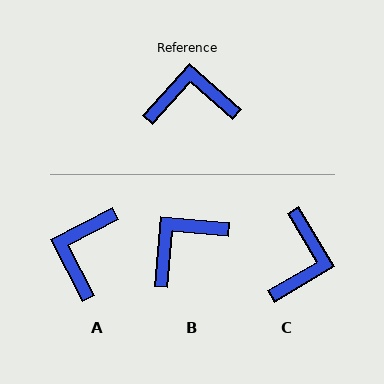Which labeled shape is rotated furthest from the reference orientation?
C, about 108 degrees away.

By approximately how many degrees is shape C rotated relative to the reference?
Approximately 108 degrees clockwise.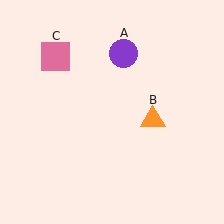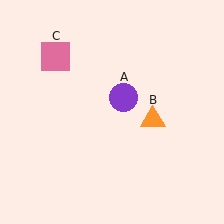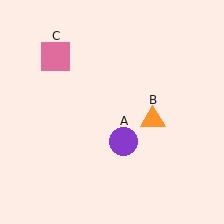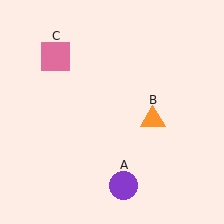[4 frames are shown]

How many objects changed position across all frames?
1 object changed position: purple circle (object A).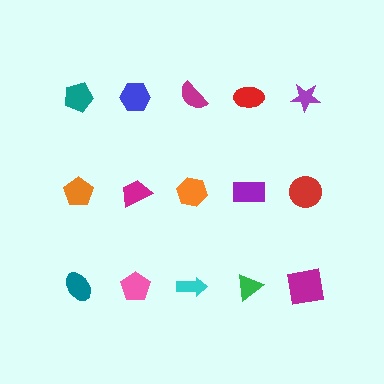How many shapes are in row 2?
5 shapes.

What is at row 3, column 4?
A green triangle.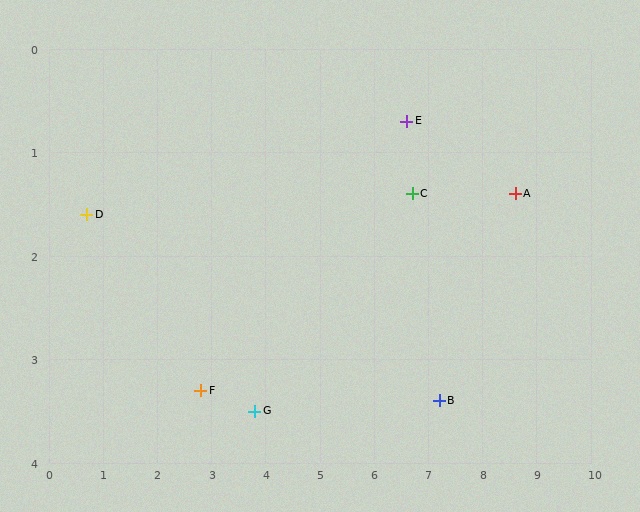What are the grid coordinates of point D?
Point D is at approximately (0.7, 1.6).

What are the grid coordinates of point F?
Point F is at approximately (2.8, 3.3).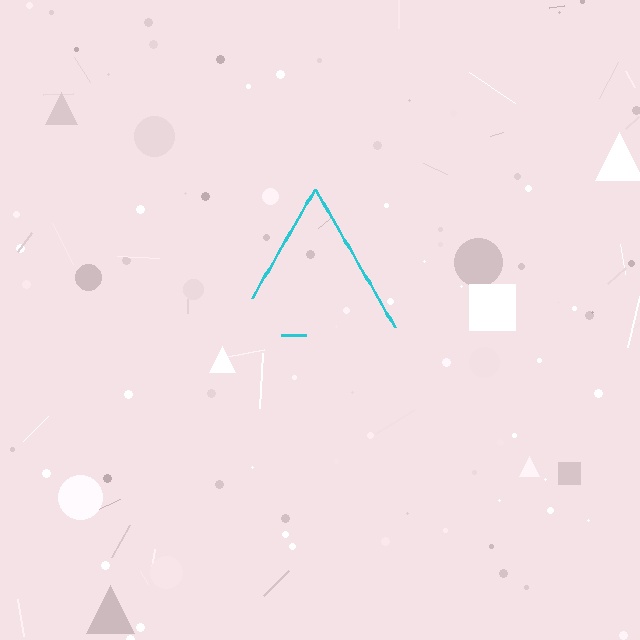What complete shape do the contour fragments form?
The contour fragments form a triangle.